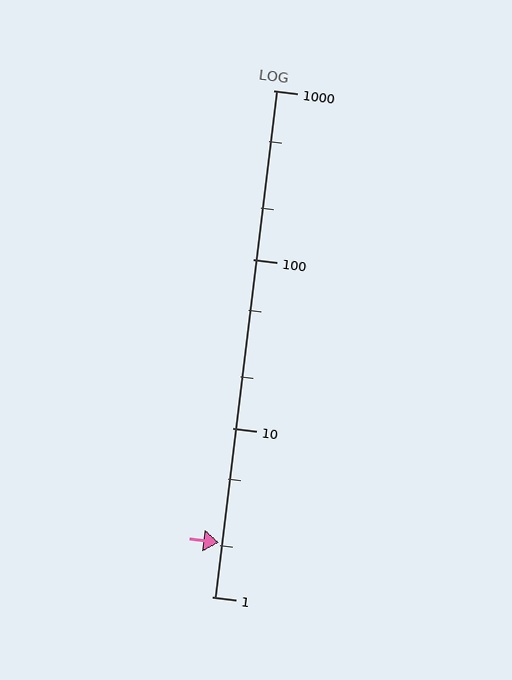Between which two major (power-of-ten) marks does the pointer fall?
The pointer is between 1 and 10.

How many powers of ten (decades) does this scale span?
The scale spans 3 decades, from 1 to 1000.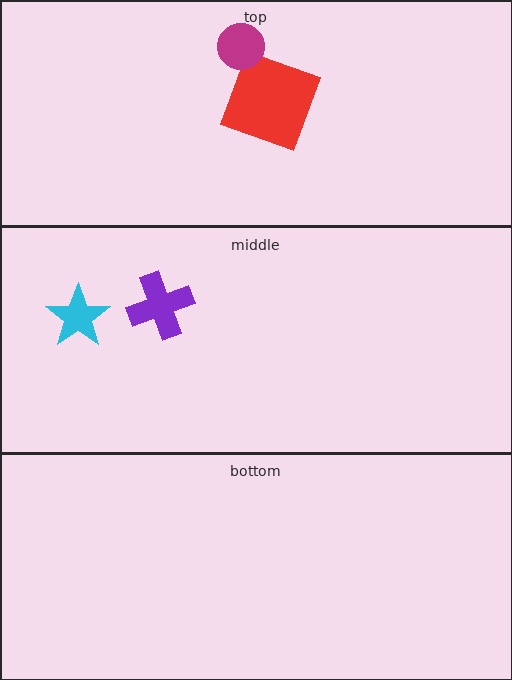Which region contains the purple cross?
The middle region.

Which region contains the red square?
The top region.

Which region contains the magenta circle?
The top region.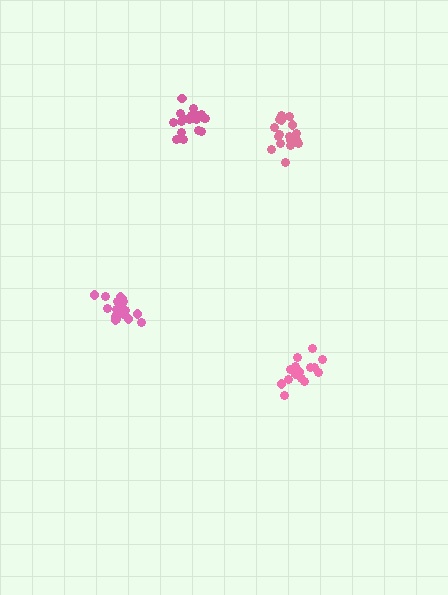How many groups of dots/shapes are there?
There are 4 groups.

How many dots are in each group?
Group 1: 18 dots, Group 2: 20 dots, Group 3: 19 dots, Group 4: 15 dots (72 total).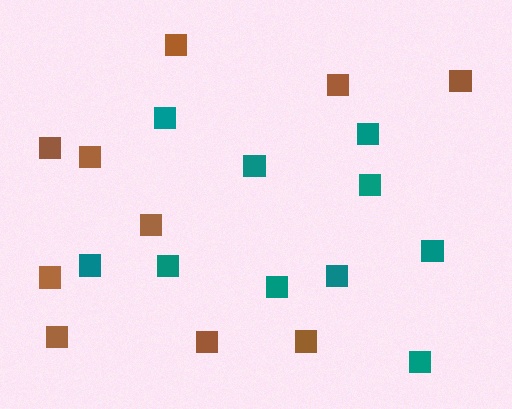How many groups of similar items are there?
There are 2 groups: one group of teal squares (10) and one group of brown squares (10).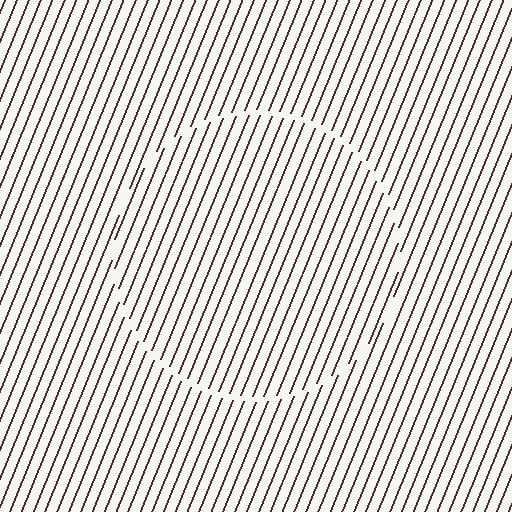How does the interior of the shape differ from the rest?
The interior of the shape contains the same grating, shifted by half a period — the contour is defined by the phase discontinuity where line-ends from the inner and outer gratings abut.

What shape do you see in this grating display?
An illusory circle. The interior of the shape contains the same grating, shifted by half a period — the contour is defined by the phase discontinuity where line-ends from the inner and outer gratings abut.